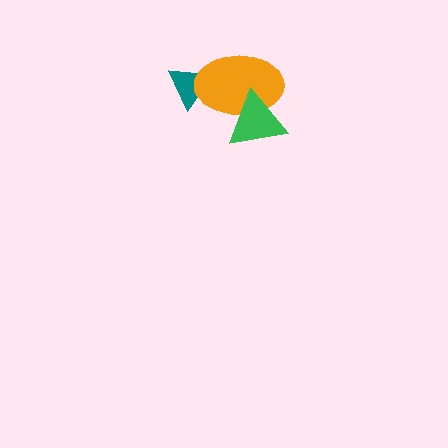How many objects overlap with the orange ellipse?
2 objects overlap with the orange ellipse.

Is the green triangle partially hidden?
No, no other shape covers it.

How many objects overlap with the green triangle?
1 object overlaps with the green triangle.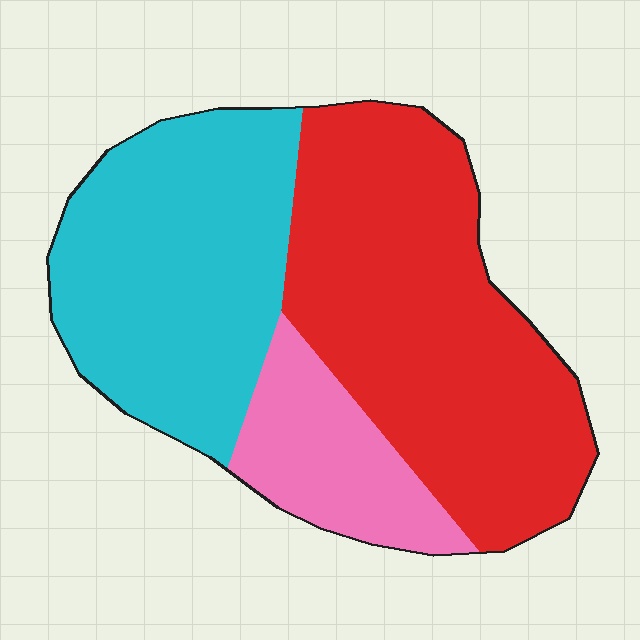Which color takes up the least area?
Pink, at roughly 15%.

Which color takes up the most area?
Red, at roughly 45%.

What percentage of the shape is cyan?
Cyan covers 37% of the shape.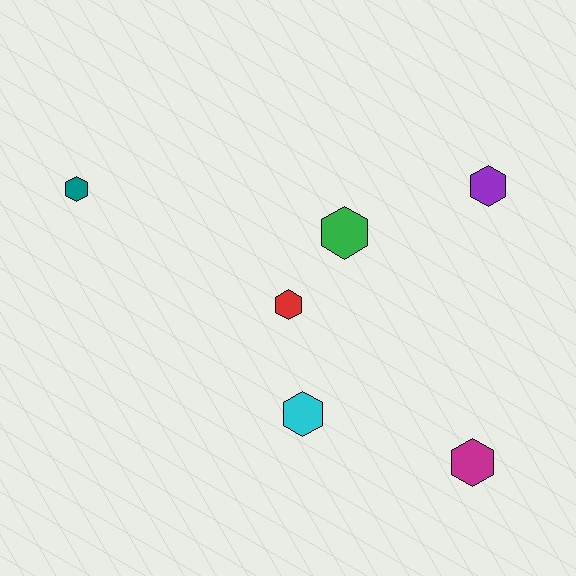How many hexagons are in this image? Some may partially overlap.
There are 6 hexagons.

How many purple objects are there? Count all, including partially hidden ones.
There is 1 purple object.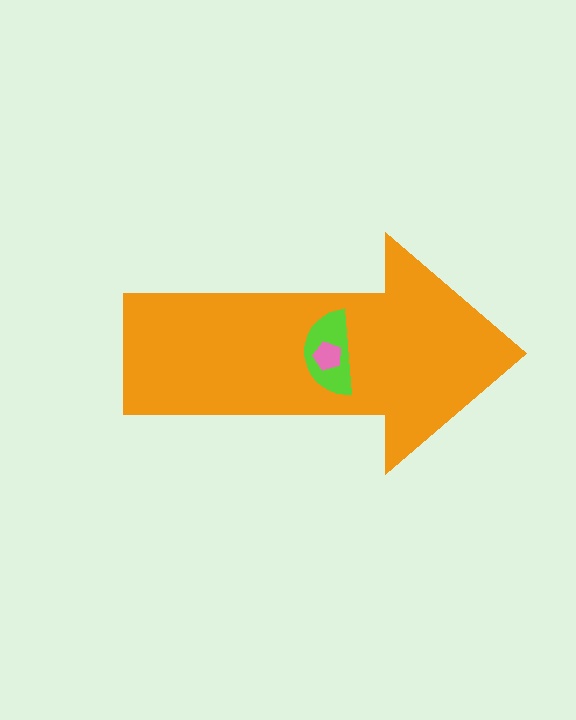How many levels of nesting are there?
3.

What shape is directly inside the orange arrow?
The lime semicircle.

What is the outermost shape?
The orange arrow.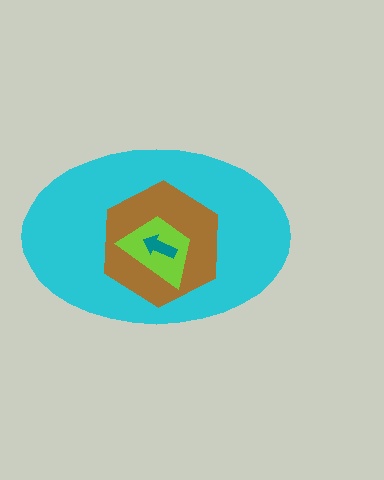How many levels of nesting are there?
4.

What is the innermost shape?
The teal arrow.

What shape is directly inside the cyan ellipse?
The brown hexagon.